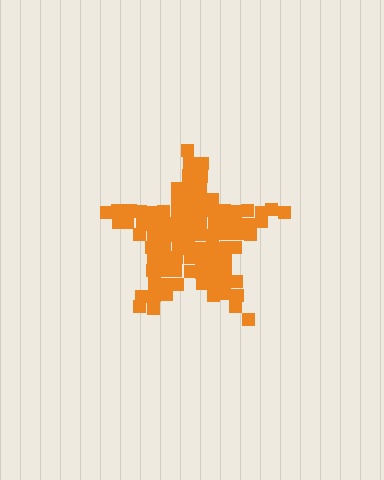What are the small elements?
The small elements are squares.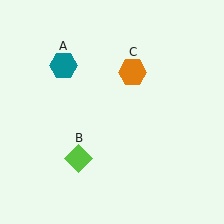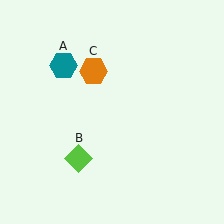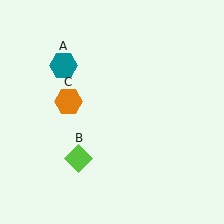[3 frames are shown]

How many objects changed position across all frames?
1 object changed position: orange hexagon (object C).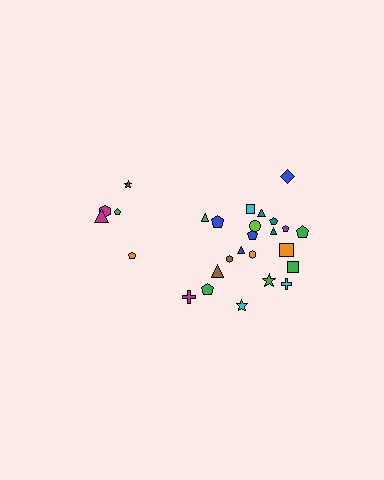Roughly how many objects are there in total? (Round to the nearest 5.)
Roughly 25 objects in total.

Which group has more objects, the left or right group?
The right group.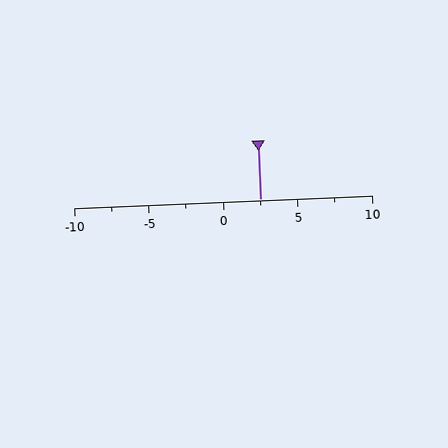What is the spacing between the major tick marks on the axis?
The major ticks are spaced 5 apart.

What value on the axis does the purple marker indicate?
The marker indicates approximately 2.5.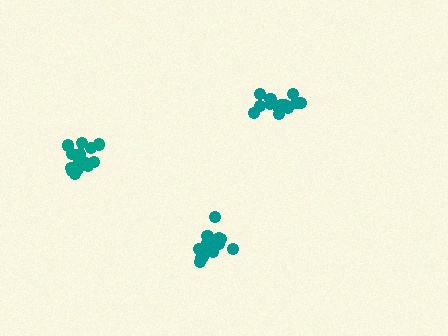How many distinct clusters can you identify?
There are 3 distinct clusters.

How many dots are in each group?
Group 1: 19 dots, Group 2: 16 dots, Group 3: 18 dots (53 total).